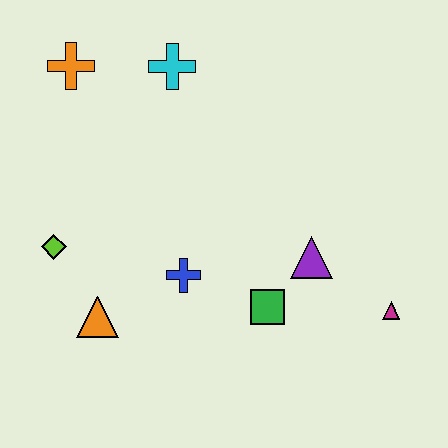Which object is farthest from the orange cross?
The magenta triangle is farthest from the orange cross.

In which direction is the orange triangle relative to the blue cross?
The orange triangle is to the left of the blue cross.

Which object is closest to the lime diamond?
The orange triangle is closest to the lime diamond.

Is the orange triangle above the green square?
No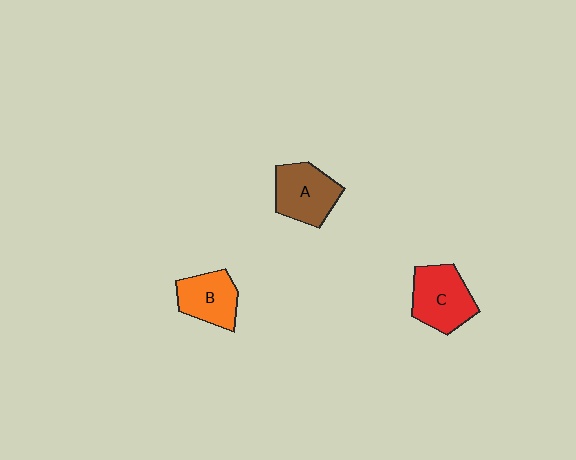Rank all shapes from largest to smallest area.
From largest to smallest: C (red), A (brown), B (orange).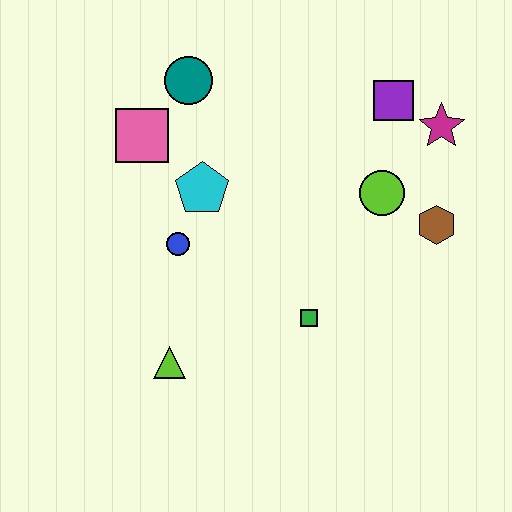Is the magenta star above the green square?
Yes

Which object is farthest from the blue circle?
The magenta star is farthest from the blue circle.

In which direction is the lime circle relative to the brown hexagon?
The lime circle is to the left of the brown hexagon.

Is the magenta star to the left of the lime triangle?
No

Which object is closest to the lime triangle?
The blue circle is closest to the lime triangle.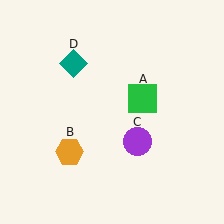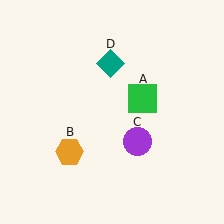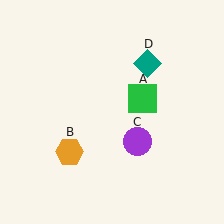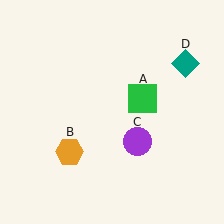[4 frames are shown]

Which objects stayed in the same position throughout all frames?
Green square (object A) and orange hexagon (object B) and purple circle (object C) remained stationary.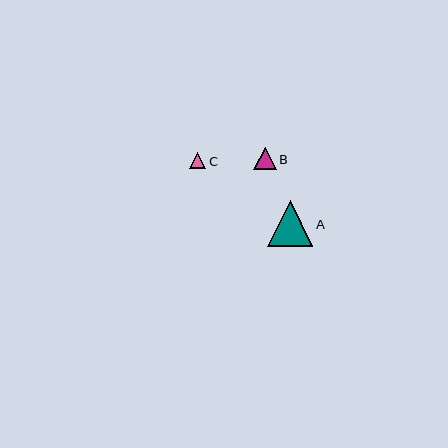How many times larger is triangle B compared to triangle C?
Triangle B is approximately 1.4 times the size of triangle C.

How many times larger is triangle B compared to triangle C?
Triangle B is approximately 1.4 times the size of triangle C.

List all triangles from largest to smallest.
From largest to smallest: A, B, C.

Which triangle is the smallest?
Triangle C is the smallest with a size of approximately 16 pixels.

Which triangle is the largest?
Triangle A is the largest with a size of approximately 45 pixels.